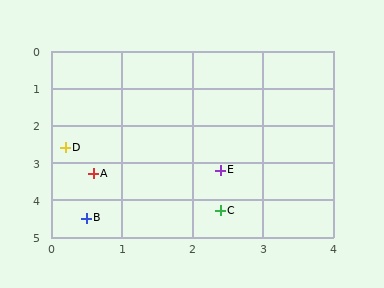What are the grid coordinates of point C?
Point C is at approximately (2.4, 4.3).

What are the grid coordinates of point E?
Point E is at approximately (2.4, 3.2).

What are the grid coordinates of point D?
Point D is at approximately (0.2, 2.6).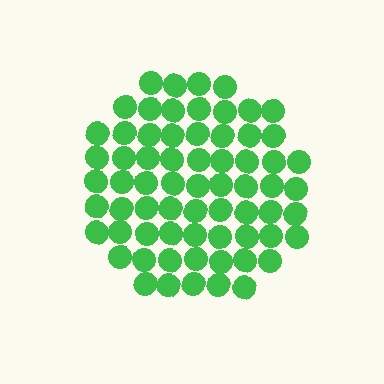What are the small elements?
The small elements are circles.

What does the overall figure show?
The overall figure shows a circle.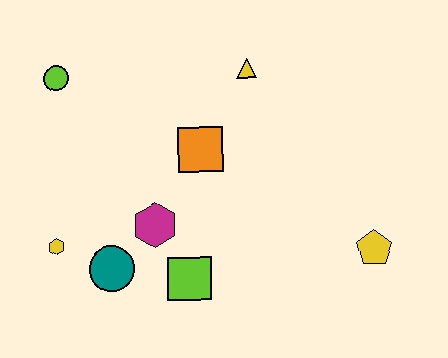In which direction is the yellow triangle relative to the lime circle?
The yellow triangle is to the right of the lime circle.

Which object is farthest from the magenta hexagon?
The yellow pentagon is farthest from the magenta hexagon.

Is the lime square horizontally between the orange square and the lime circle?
Yes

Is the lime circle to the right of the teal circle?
No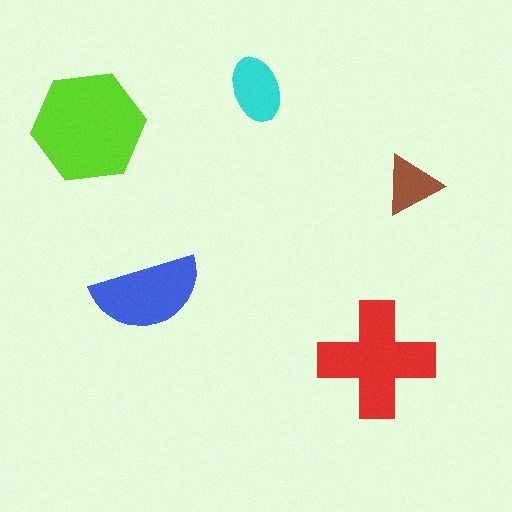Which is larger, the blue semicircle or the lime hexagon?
The lime hexagon.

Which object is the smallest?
The brown triangle.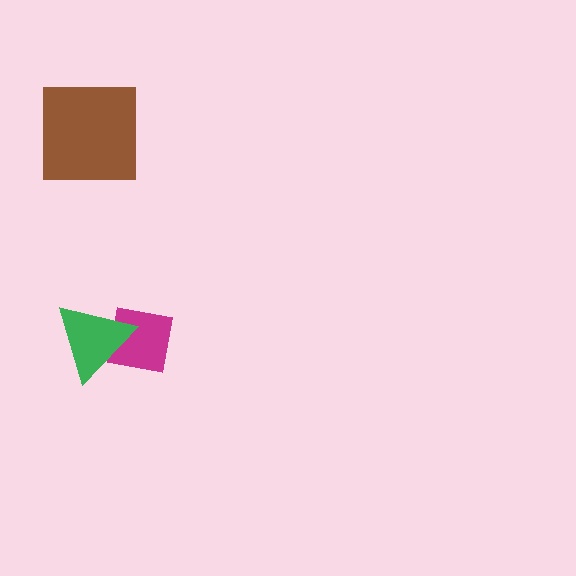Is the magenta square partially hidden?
Yes, it is partially covered by another shape.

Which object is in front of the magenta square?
The green triangle is in front of the magenta square.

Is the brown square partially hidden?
No, no other shape covers it.